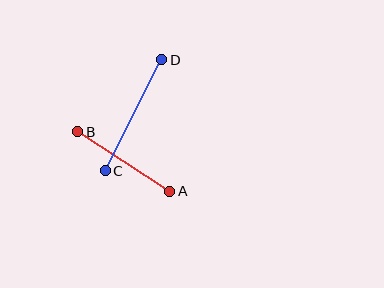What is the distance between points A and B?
The distance is approximately 110 pixels.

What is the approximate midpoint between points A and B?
The midpoint is at approximately (124, 161) pixels.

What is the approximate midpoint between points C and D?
The midpoint is at approximately (133, 115) pixels.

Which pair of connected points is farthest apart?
Points C and D are farthest apart.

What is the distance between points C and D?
The distance is approximately 125 pixels.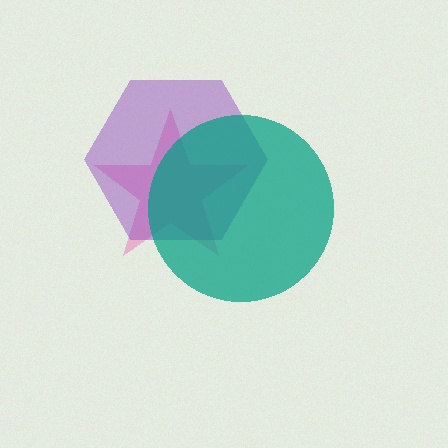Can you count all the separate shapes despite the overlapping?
Yes, there are 3 separate shapes.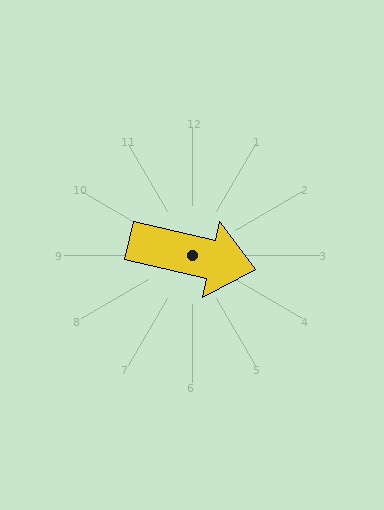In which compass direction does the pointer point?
East.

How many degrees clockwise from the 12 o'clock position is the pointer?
Approximately 103 degrees.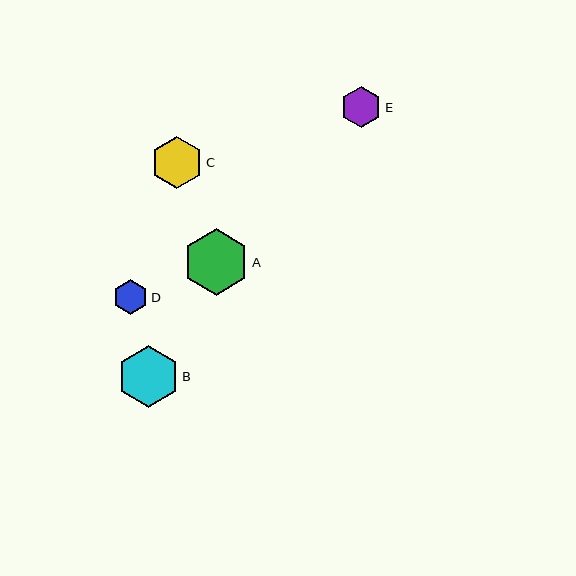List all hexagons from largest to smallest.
From largest to smallest: A, B, C, E, D.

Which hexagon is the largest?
Hexagon A is the largest with a size of approximately 67 pixels.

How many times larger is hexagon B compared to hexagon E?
Hexagon B is approximately 1.5 times the size of hexagon E.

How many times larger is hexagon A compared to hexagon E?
Hexagon A is approximately 1.6 times the size of hexagon E.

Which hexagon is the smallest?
Hexagon D is the smallest with a size of approximately 35 pixels.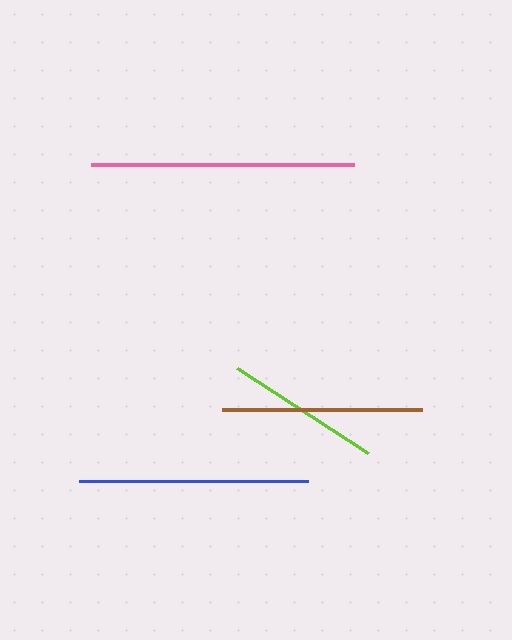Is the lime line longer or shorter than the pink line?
The pink line is longer than the lime line.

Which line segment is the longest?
The pink line is the longest at approximately 263 pixels.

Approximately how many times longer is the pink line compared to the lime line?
The pink line is approximately 1.7 times the length of the lime line.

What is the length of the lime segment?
The lime segment is approximately 155 pixels long.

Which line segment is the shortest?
The lime line is the shortest at approximately 155 pixels.